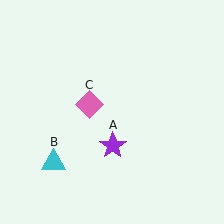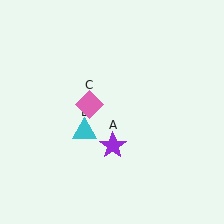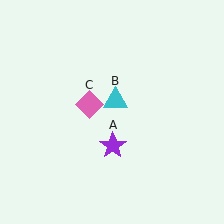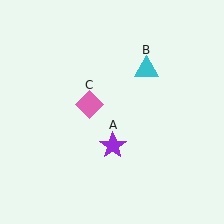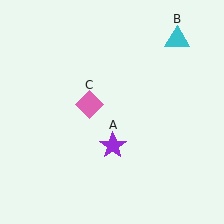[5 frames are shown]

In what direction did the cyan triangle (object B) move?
The cyan triangle (object B) moved up and to the right.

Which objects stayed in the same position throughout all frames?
Purple star (object A) and pink diamond (object C) remained stationary.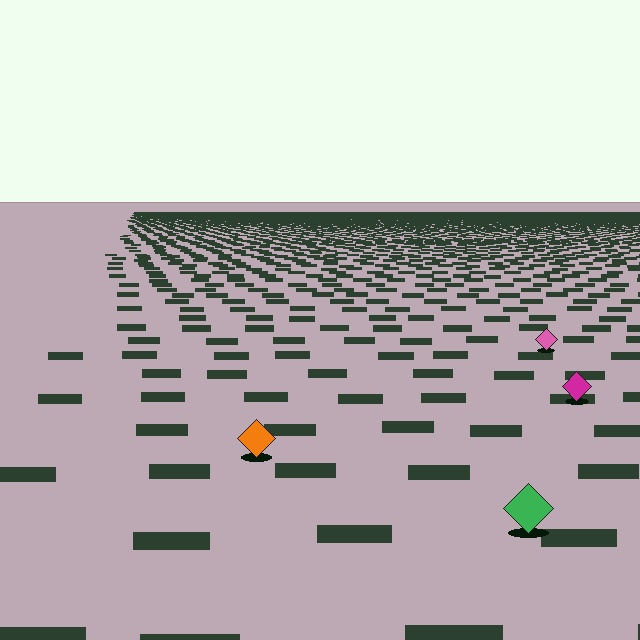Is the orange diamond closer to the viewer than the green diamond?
No. The green diamond is closer — you can tell from the texture gradient: the ground texture is coarser near it.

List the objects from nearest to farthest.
From nearest to farthest: the green diamond, the orange diamond, the magenta diamond, the pink diamond.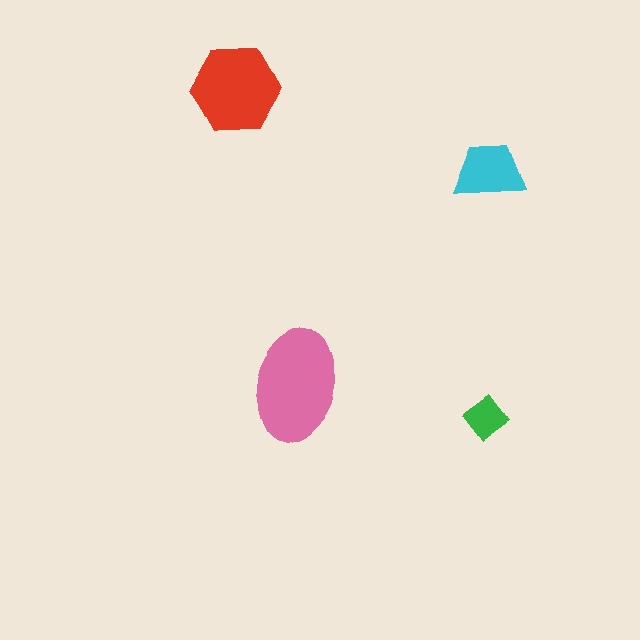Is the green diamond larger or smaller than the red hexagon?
Smaller.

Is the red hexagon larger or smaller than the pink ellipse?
Smaller.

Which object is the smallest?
The green diamond.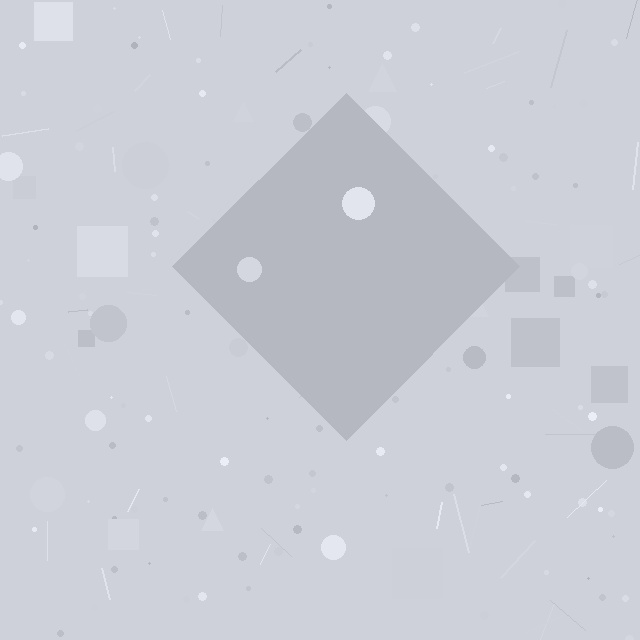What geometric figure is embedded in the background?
A diamond is embedded in the background.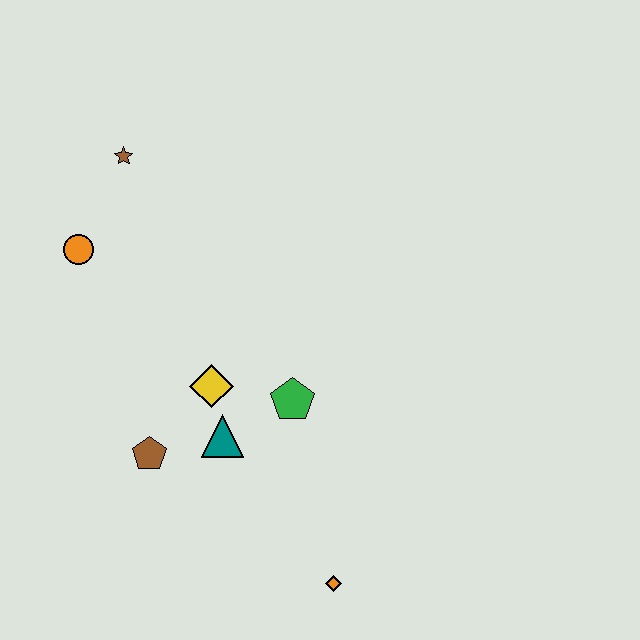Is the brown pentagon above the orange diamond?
Yes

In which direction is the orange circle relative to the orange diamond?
The orange circle is above the orange diamond.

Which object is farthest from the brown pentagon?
The brown star is farthest from the brown pentagon.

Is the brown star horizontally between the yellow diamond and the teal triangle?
No